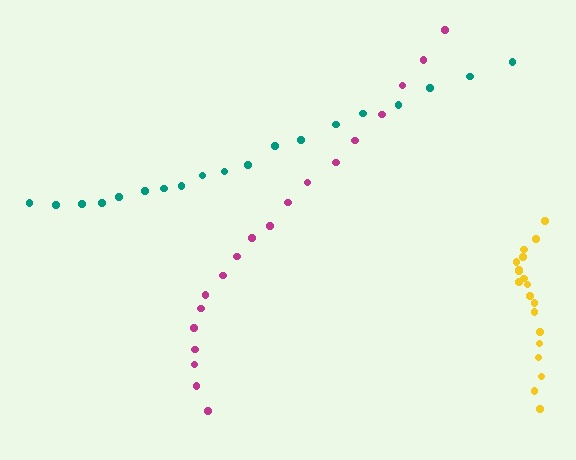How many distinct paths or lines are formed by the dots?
There are 3 distinct paths.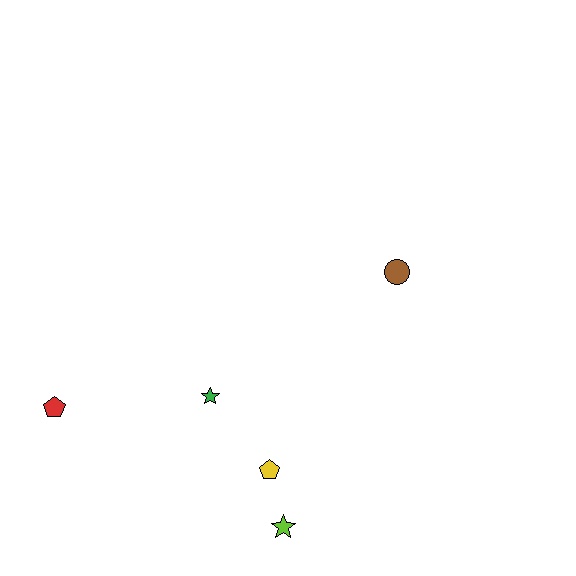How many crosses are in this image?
There are no crosses.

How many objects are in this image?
There are 5 objects.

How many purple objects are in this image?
There are no purple objects.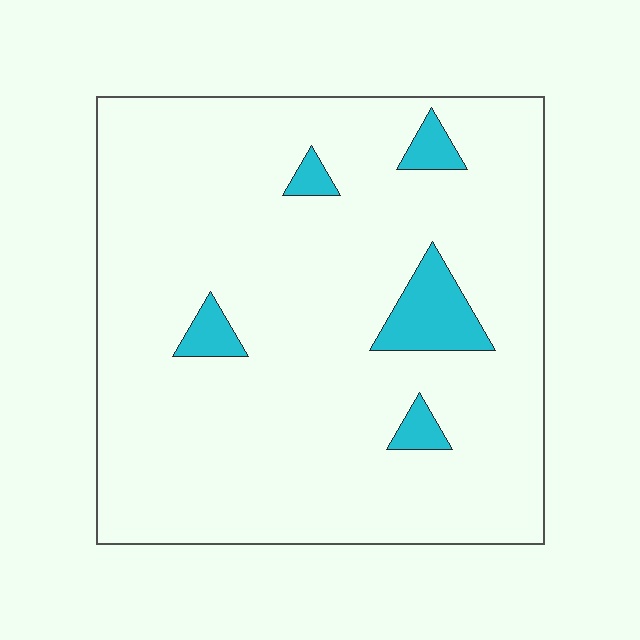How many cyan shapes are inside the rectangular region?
5.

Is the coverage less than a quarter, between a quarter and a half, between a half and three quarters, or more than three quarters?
Less than a quarter.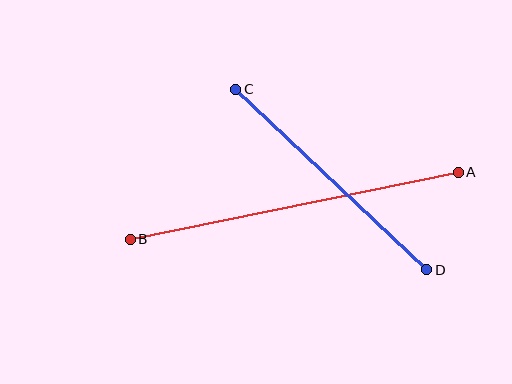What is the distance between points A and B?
The distance is approximately 335 pixels.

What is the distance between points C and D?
The distance is approximately 263 pixels.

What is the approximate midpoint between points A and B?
The midpoint is at approximately (294, 206) pixels.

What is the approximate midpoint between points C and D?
The midpoint is at approximately (331, 180) pixels.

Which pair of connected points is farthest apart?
Points A and B are farthest apart.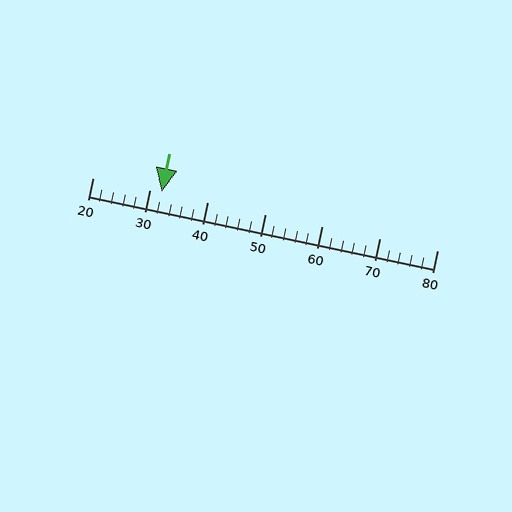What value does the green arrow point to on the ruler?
The green arrow points to approximately 32.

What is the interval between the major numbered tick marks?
The major tick marks are spaced 10 units apart.